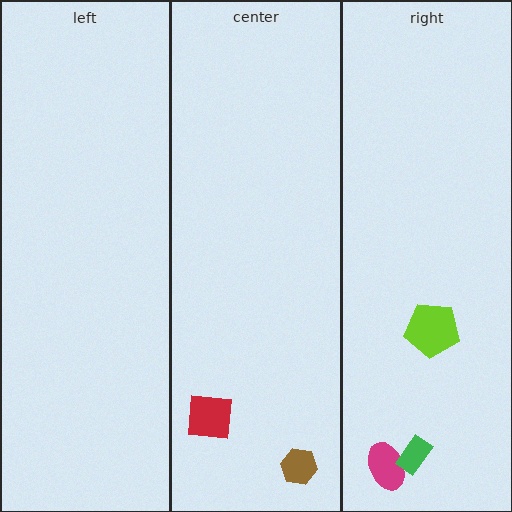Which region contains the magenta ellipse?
The right region.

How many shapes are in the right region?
3.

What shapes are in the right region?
The magenta ellipse, the lime pentagon, the green rectangle.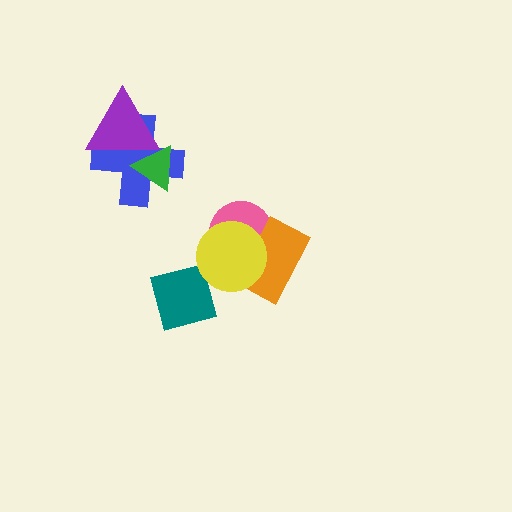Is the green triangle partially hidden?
Yes, it is partially covered by another shape.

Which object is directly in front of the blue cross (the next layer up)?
The green triangle is directly in front of the blue cross.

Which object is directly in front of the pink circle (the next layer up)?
The orange rectangle is directly in front of the pink circle.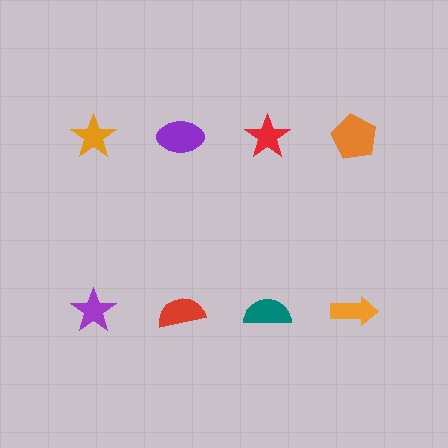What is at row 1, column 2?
A purple ellipse.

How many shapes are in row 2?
4 shapes.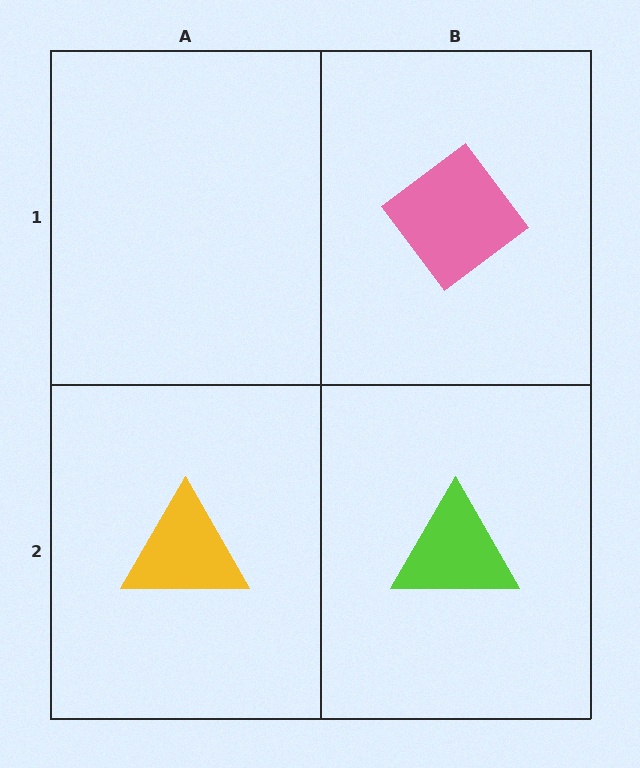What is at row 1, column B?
A pink diamond.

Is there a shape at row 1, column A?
No, that cell is empty.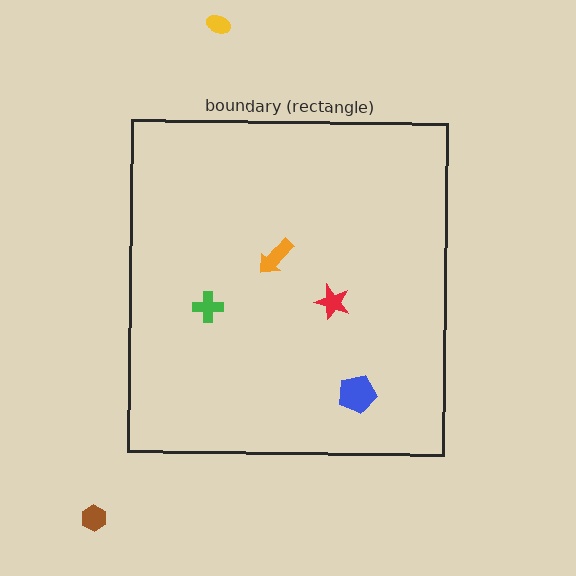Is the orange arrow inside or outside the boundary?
Inside.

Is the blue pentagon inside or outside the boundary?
Inside.